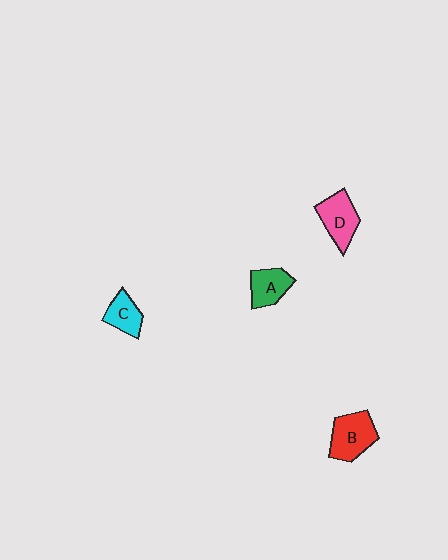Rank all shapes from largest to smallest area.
From largest to smallest: B (red), D (pink), A (green), C (cyan).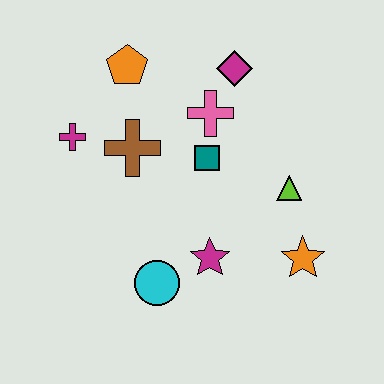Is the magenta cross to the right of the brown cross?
No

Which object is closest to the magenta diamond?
The pink cross is closest to the magenta diamond.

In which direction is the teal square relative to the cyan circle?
The teal square is above the cyan circle.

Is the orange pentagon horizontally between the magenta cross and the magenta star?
Yes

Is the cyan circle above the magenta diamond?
No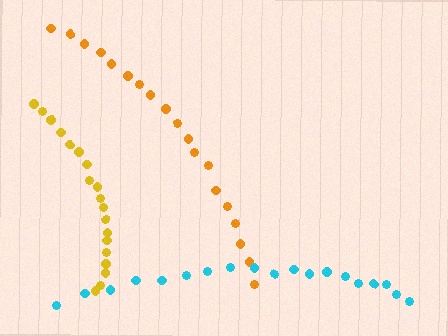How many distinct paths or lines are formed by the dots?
There are 3 distinct paths.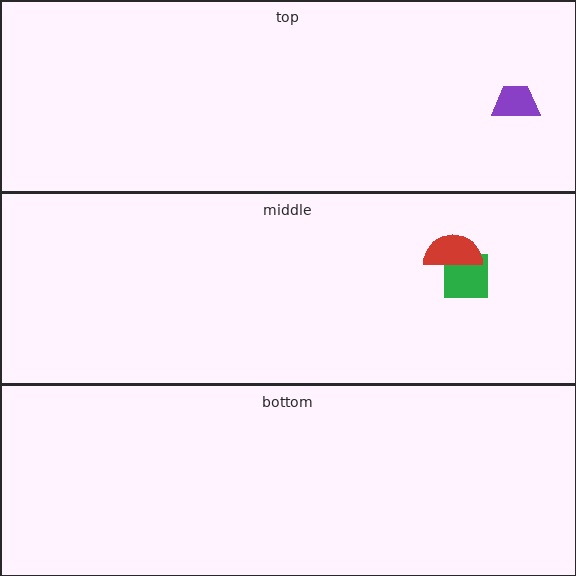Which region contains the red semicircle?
The middle region.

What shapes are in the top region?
The purple trapezoid.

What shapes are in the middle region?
The green square, the red semicircle.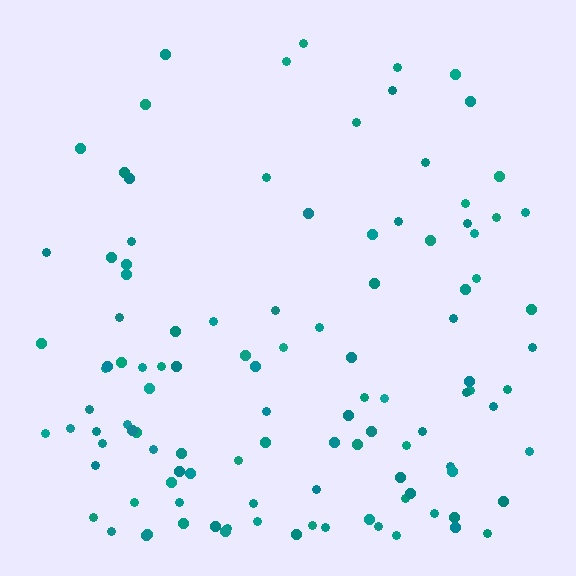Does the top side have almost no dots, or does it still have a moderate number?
Still a moderate number, just noticeably fewer than the bottom.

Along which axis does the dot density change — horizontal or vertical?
Vertical.